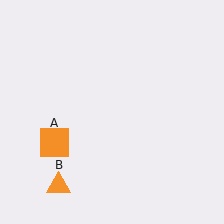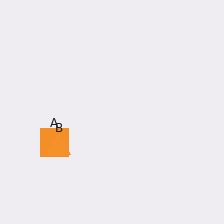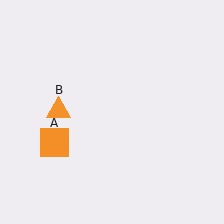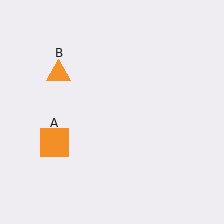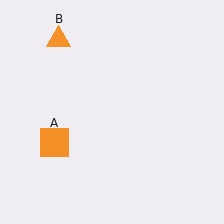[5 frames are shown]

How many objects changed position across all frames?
1 object changed position: orange triangle (object B).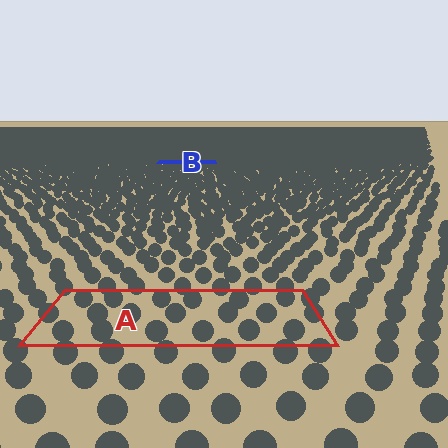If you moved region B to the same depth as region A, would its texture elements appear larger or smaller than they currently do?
They would appear larger. At a closer depth, the same texture elements are projected at a bigger on-screen size.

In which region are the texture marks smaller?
The texture marks are smaller in region B, because it is farther away.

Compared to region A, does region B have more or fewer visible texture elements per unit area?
Region B has more texture elements per unit area — they are packed more densely because it is farther away.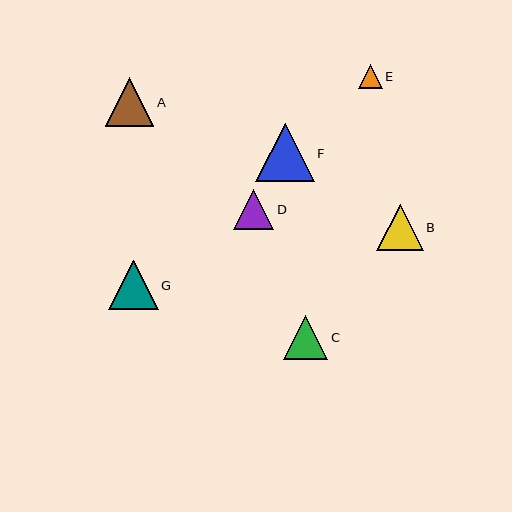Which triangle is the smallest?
Triangle E is the smallest with a size of approximately 24 pixels.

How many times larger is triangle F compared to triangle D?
Triangle F is approximately 1.5 times the size of triangle D.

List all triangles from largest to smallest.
From largest to smallest: F, G, A, B, C, D, E.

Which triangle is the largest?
Triangle F is the largest with a size of approximately 59 pixels.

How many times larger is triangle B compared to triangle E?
Triangle B is approximately 1.9 times the size of triangle E.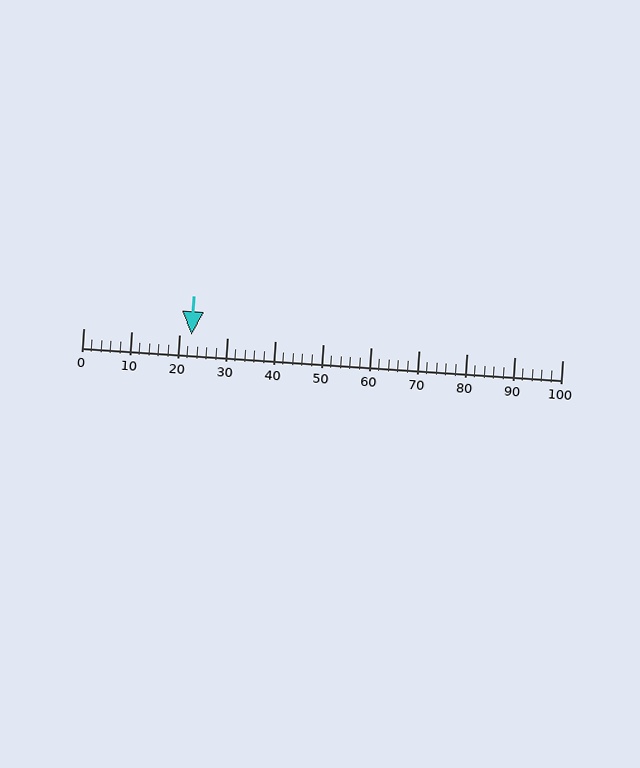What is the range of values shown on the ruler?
The ruler shows values from 0 to 100.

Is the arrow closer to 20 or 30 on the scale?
The arrow is closer to 20.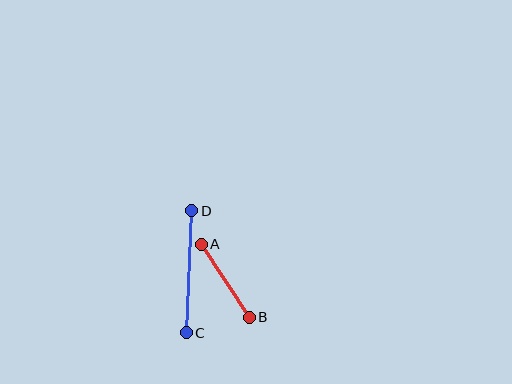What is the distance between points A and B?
The distance is approximately 88 pixels.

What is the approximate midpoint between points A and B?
The midpoint is at approximately (225, 281) pixels.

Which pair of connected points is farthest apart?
Points C and D are farthest apart.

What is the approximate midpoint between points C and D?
The midpoint is at approximately (189, 272) pixels.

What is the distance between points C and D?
The distance is approximately 122 pixels.